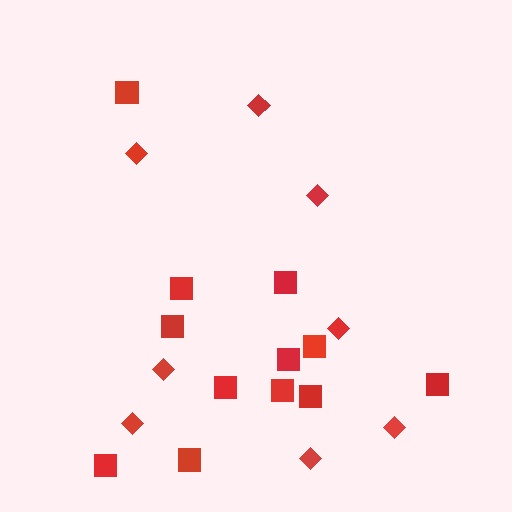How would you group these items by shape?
There are 2 groups: one group of squares (12) and one group of diamonds (8).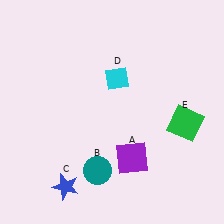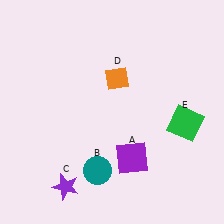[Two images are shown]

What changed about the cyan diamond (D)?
In Image 1, D is cyan. In Image 2, it changed to orange.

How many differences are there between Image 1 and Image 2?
There are 2 differences between the two images.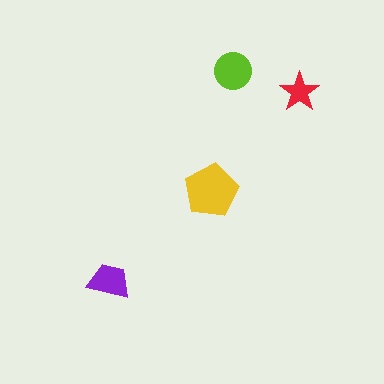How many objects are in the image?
There are 4 objects in the image.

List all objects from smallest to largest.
The red star, the purple trapezoid, the lime circle, the yellow pentagon.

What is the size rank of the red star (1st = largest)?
4th.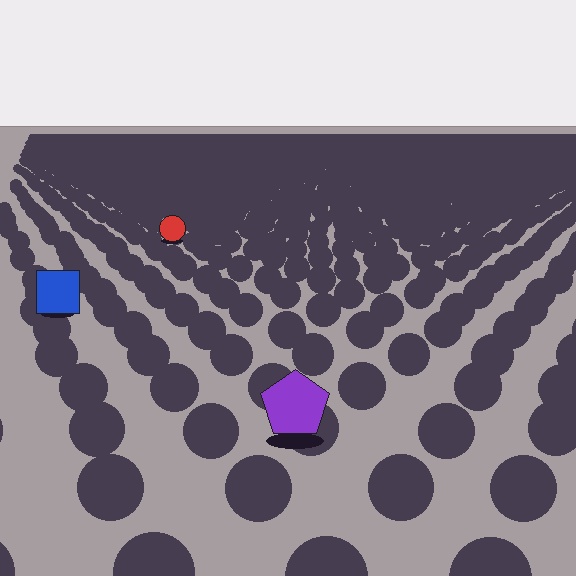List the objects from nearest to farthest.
From nearest to farthest: the purple pentagon, the blue square, the red circle.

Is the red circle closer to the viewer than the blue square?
No. The blue square is closer — you can tell from the texture gradient: the ground texture is coarser near it.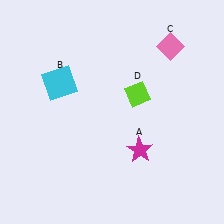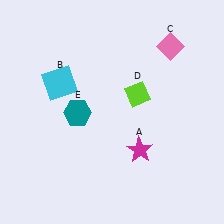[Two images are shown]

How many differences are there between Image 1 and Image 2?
There is 1 difference between the two images.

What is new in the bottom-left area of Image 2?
A teal hexagon (E) was added in the bottom-left area of Image 2.